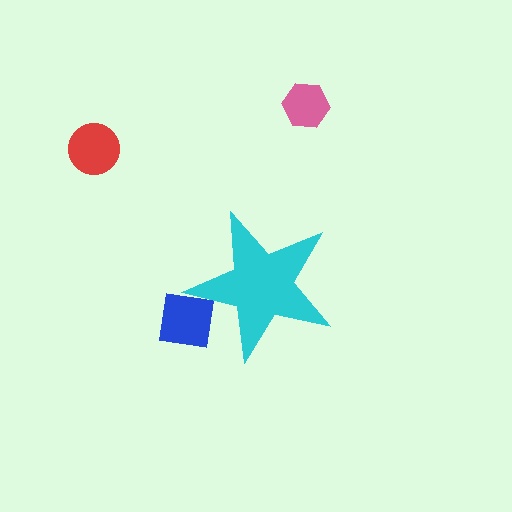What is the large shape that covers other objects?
A cyan star.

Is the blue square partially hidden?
Yes, the blue square is partially hidden behind the cyan star.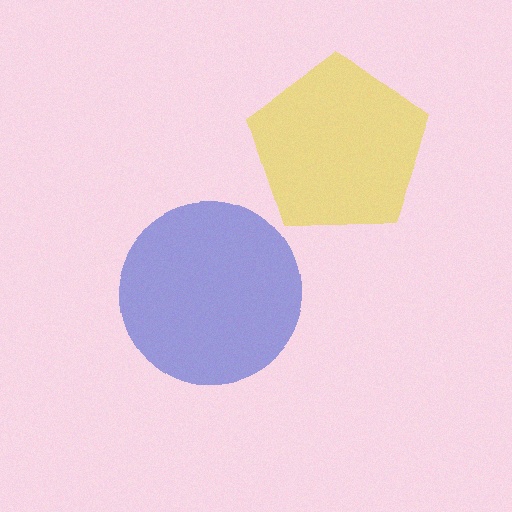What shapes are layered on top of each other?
The layered shapes are: a blue circle, a yellow pentagon.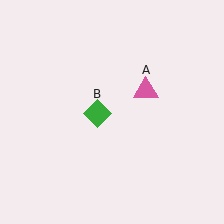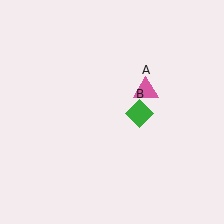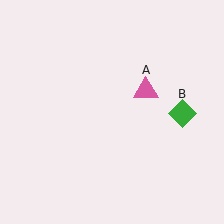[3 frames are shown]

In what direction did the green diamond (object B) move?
The green diamond (object B) moved right.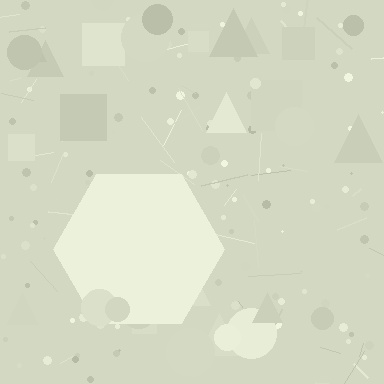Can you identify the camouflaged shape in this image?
The camouflaged shape is a hexagon.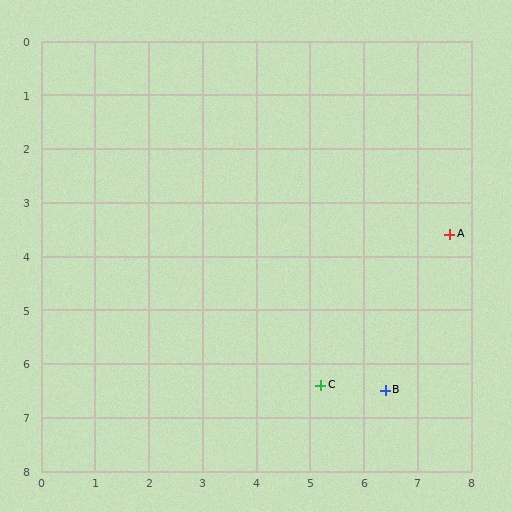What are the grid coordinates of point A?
Point A is at approximately (7.6, 3.6).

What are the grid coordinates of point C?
Point C is at approximately (5.2, 6.4).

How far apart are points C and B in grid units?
Points C and B are about 1.2 grid units apart.